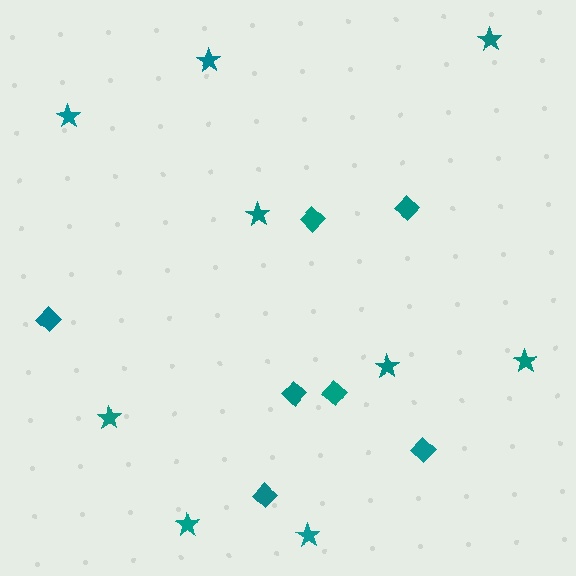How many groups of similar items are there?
There are 2 groups: one group of stars (9) and one group of diamonds (7).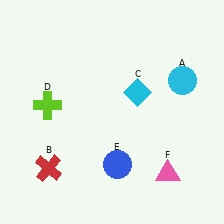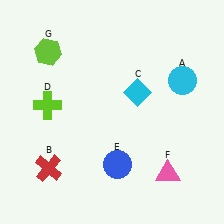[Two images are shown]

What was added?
A lime hexagon (G) was added in Image 2.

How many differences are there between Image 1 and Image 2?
There is 1 difference between the two images.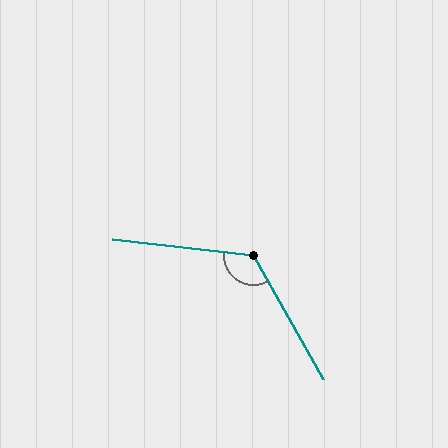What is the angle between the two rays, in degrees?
Approximately 126 degrees.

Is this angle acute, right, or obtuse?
It is obtuse.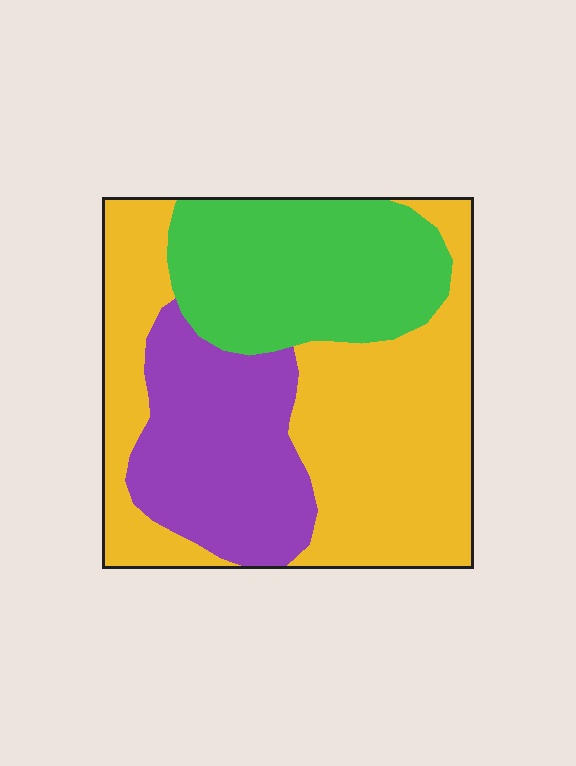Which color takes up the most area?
Yellow, at roughly 45%.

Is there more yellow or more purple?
Yellow.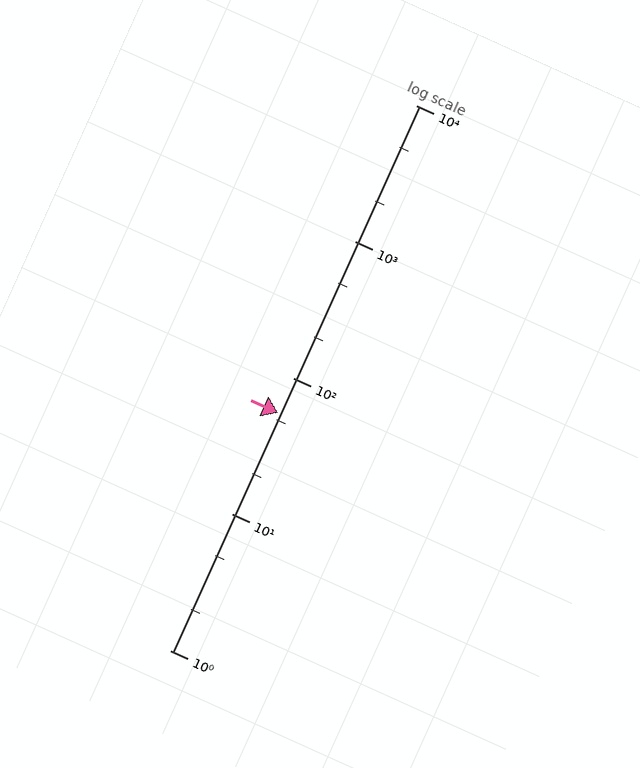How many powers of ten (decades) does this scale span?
The scale spans 4 decades, from 1 to 10000.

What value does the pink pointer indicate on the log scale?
The pointer indicates approximately 55.